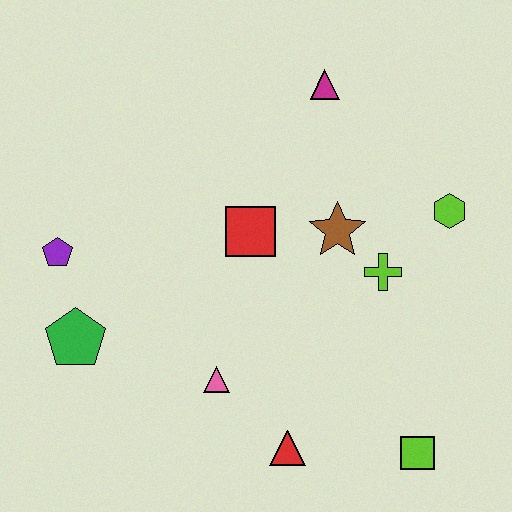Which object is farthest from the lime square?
The purple pentagon is farthest from the lime square.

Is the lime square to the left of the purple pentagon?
No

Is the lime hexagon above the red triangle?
Yes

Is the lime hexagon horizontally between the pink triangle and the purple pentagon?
No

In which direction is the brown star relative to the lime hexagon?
The brown star is to the left of the lime hexagon.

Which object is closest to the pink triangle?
The red triangle is closest to the pink triangle.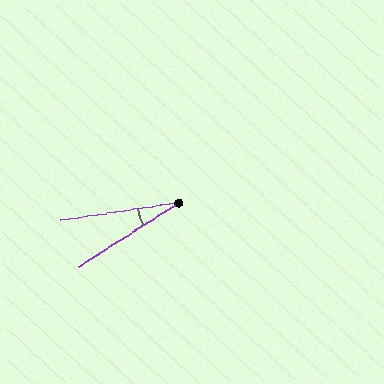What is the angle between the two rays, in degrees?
Approximately 24 degrees.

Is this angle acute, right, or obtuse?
It is acute.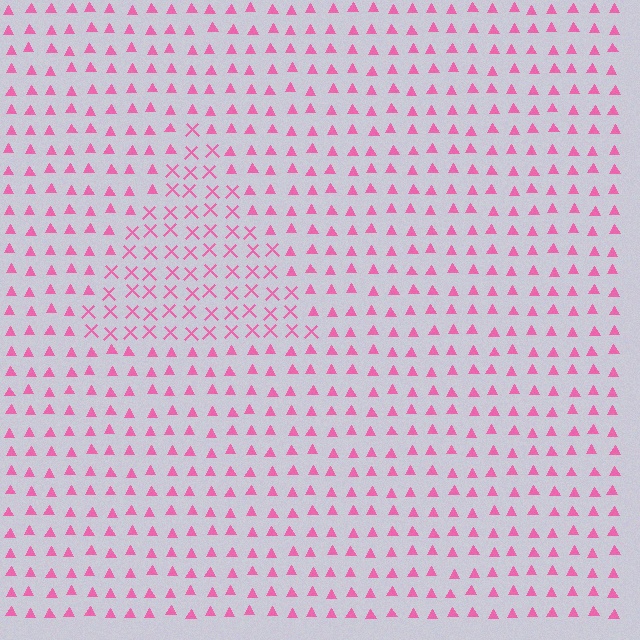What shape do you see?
I see a triangle.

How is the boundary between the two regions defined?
The boundary is defined by a change in element shape: X marks inside vs. triangles outside. All elements share the same color and spacing.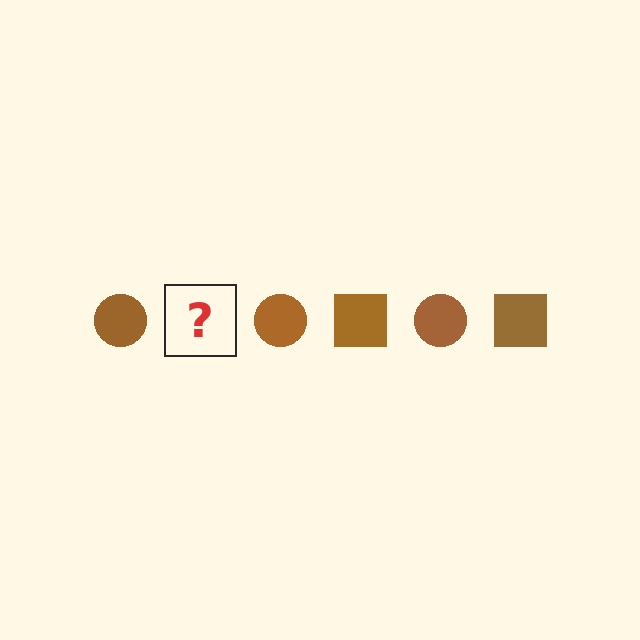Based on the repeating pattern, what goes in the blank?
The blank should be a brown square.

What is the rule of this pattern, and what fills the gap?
The rule is that the pattern cycles through circle, square shapes in brown. The gap should be filled with a brown square.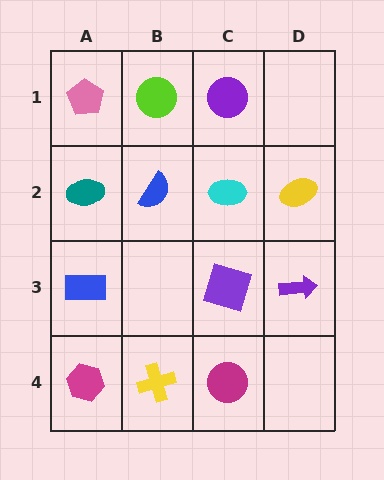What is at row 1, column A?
A pink pentagon.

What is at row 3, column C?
A purple square.